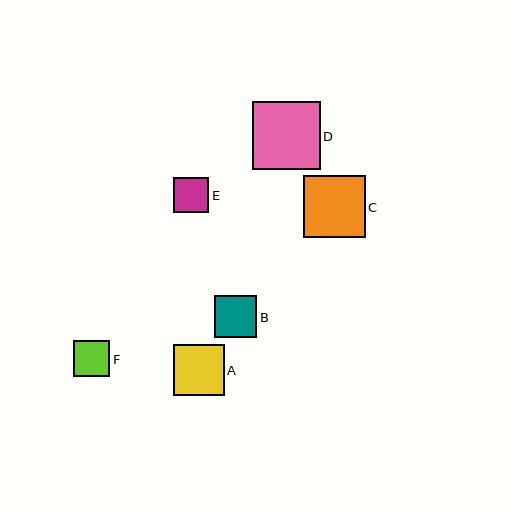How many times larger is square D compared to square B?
Square D is approximately 1.6 times the size of square B.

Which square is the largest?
Square D is the largest with a size of approximately 68 pixels.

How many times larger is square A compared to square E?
Square A is approximately 1.5 times the size of square E.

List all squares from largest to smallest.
From largest to smallest: D, C, A, B, F, E.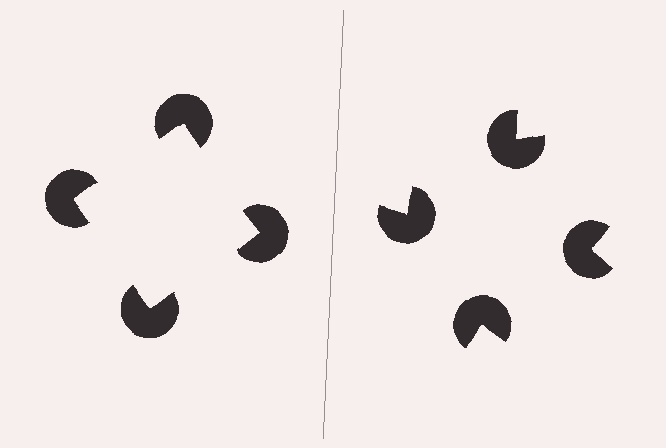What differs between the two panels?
The pac-man discs are positioned identically on both sides; only the wedge orientations differ. On the left they align to a square; on the right they are misaligned.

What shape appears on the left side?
An illusory square.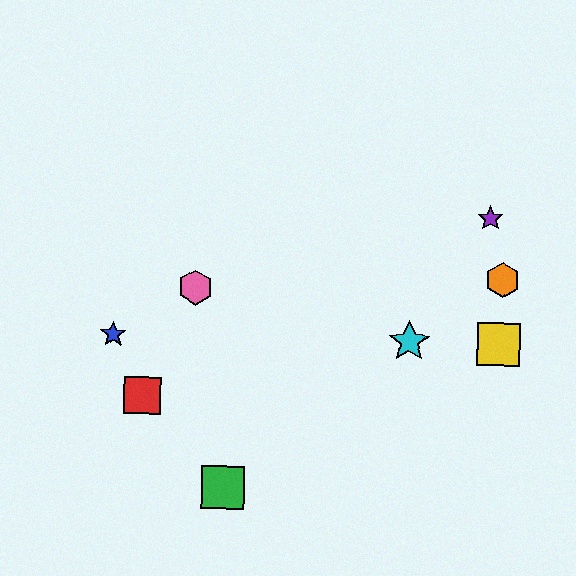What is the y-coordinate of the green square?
The green square is at y≈488.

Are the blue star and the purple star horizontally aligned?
No, the blue star is at y≈334 and the purple star is at y≈219.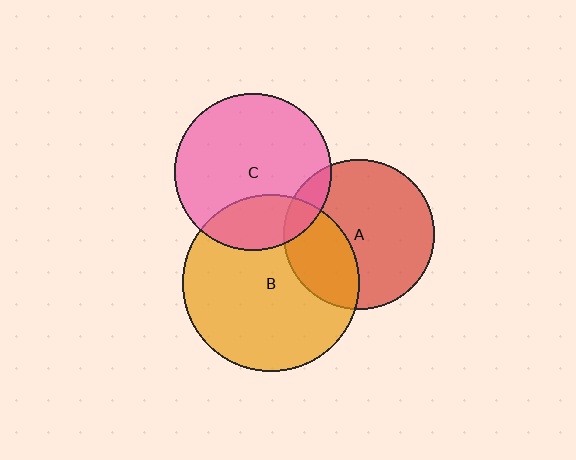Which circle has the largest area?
Circle B (orange).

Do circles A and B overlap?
Yes.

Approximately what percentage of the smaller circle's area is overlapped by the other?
Approximately 30%.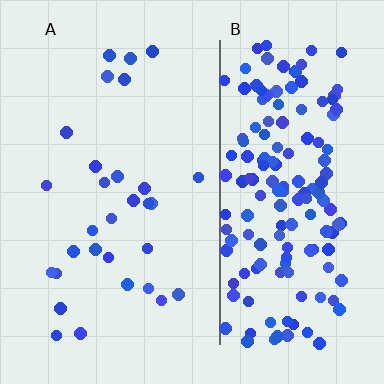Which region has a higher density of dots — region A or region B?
B (the right).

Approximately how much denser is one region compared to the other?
Approximately 5.5× — region B over region A.